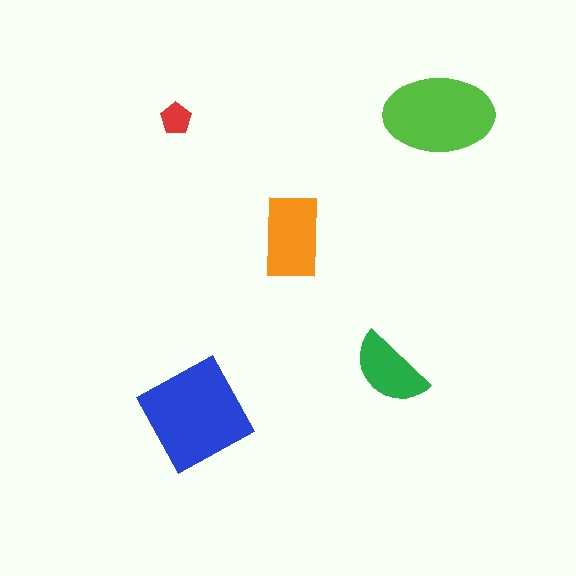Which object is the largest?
The blue square.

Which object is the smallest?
The red pentagon.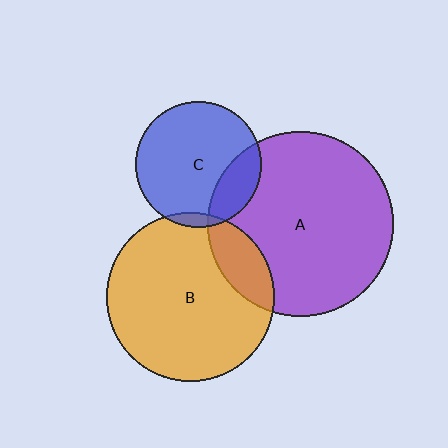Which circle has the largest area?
Circle A (purple).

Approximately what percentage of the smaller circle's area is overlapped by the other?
Approximately 5%.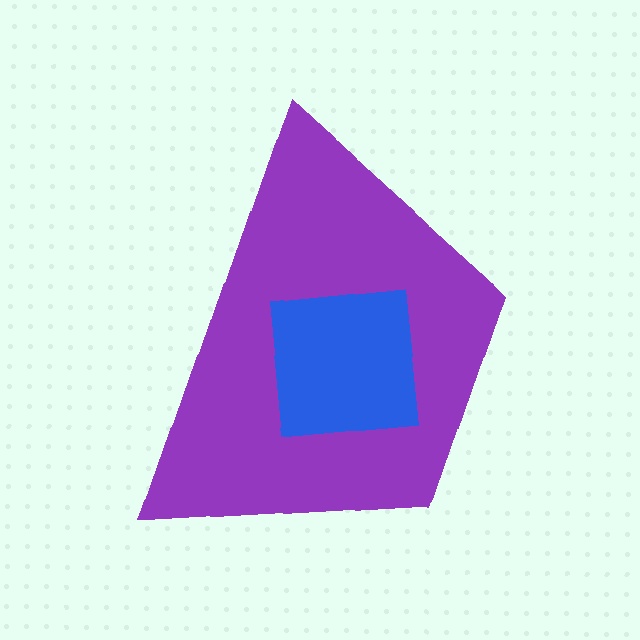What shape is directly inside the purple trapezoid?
The blue square.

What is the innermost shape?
The blue square.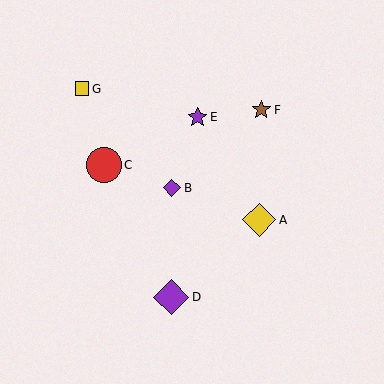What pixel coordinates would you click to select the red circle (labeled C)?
Click at (104, 165) to select the red circle C.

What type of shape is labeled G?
Shape G is a yellow square.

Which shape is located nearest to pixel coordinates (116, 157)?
The red circle (labeled C) at (104, 165) is nearest to that location.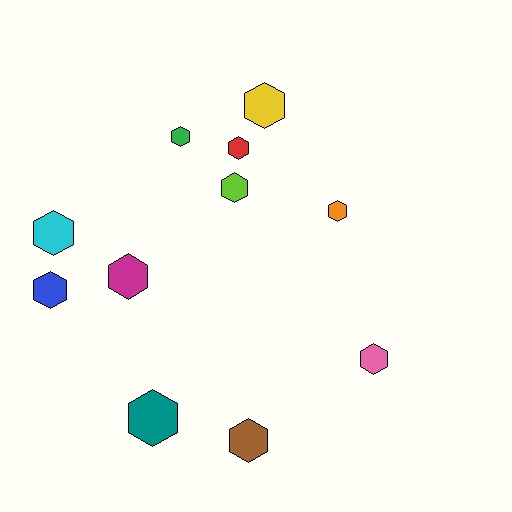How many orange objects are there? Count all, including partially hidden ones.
There is 1 orange object.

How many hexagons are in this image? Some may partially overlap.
There are 11 hexagons.